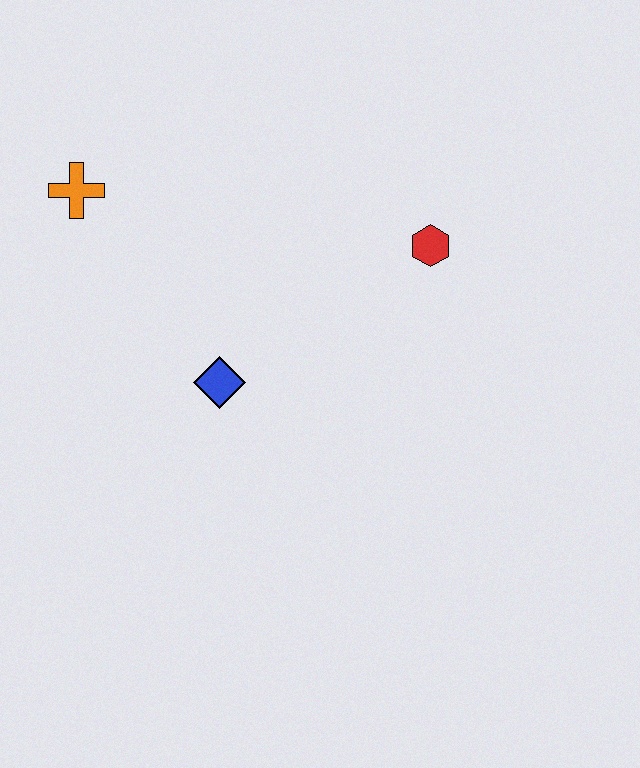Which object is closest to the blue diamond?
The orange cross is closest to the blue diamond.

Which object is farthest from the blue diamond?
The red hexagon is farthest from the blue diamond.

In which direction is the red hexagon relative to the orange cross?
The red hexagon is to the right of the orange cross.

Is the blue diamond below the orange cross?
Yes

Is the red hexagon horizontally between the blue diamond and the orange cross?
No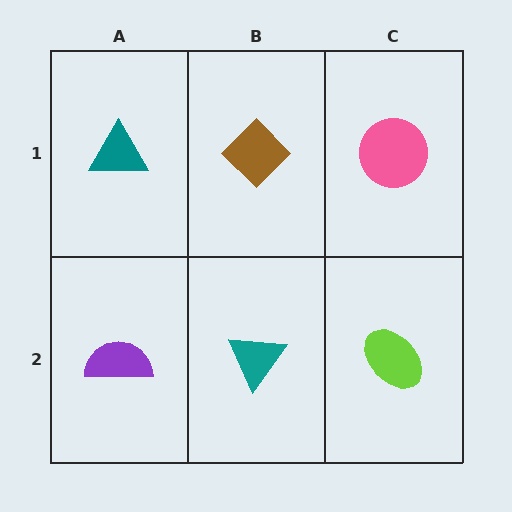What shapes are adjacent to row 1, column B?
A teal triangle (row 2, column B), a teal triangle (row 1, column A), a pink circle (row 1, column C).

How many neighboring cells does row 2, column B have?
3.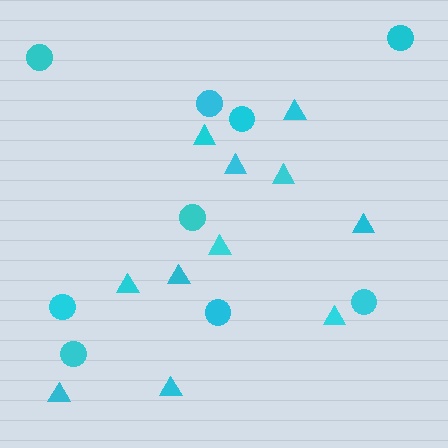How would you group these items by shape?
There are 2 groups: one group of triangles (11) and one group of circles (9).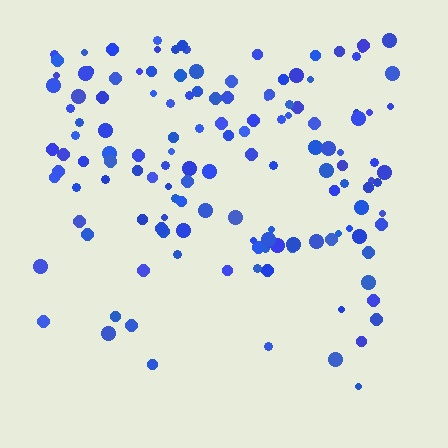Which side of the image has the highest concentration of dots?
The top.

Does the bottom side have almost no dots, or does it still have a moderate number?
Still a moderate number, just noticeably fewer than the top.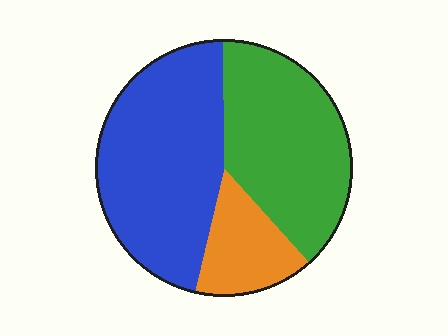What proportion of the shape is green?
Green covers around 40% of the shape.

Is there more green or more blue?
Blue.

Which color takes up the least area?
Orange, at roughly 15%.